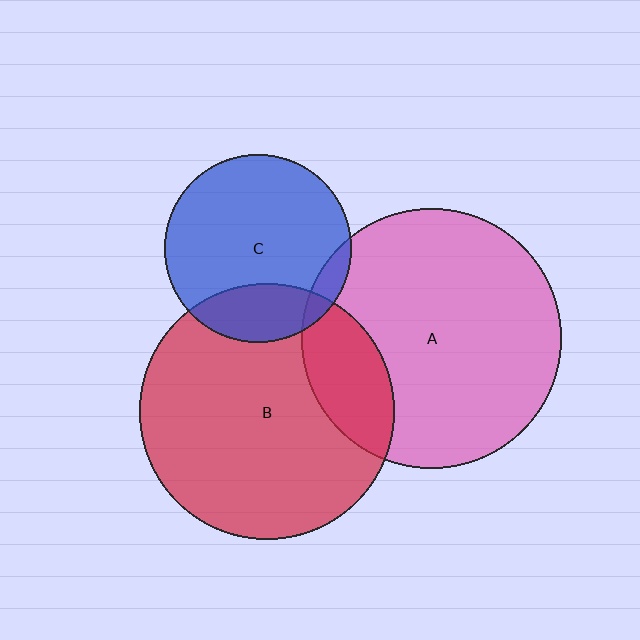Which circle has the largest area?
Circle A (pink).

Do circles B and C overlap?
Yes.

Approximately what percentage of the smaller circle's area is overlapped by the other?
Approximately 20%.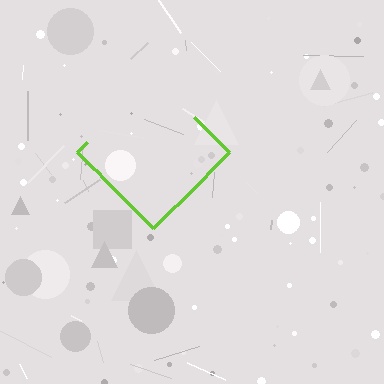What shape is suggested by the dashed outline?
The dashed outline suggests a diamond.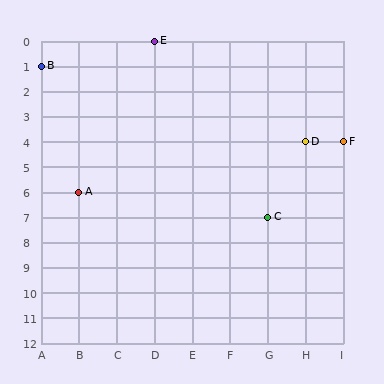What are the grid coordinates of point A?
Point A is at grid coordinates (B, 6).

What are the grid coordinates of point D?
Point D is at grid coordinates (H, 4).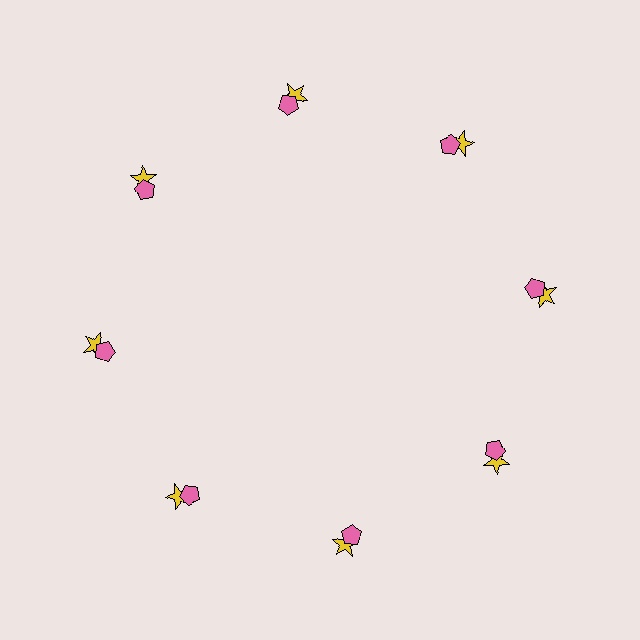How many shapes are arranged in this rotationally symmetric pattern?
There are 16 shapes, arranged in 8 groups of 2.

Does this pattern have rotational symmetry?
Yes, this pattern has 8-fold rotational symmetry. It looks the same after rotating 45 degrees around the center.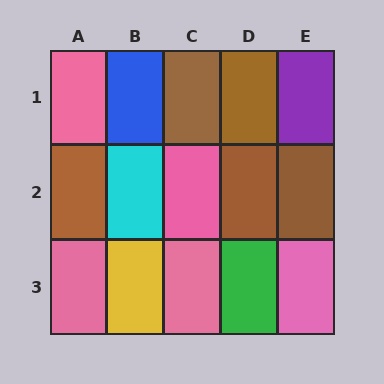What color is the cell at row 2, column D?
Brown.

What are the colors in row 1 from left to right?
Pink, blue, brown, brown, purple.